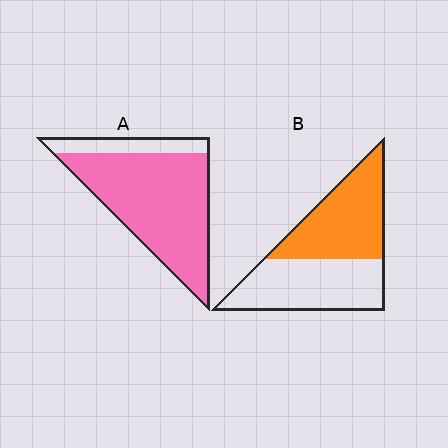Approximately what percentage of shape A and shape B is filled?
A is approximately 85% and B is approximately 50%.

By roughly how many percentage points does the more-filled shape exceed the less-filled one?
By roughly 35 percentage points (A over B).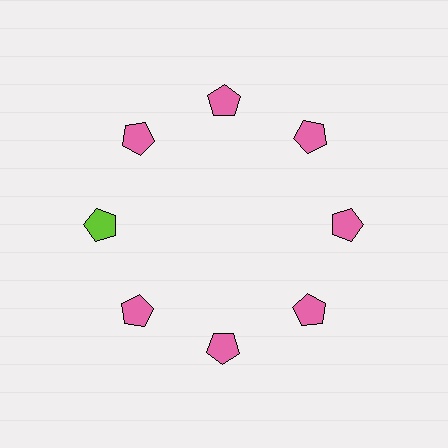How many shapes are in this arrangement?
There are 8 shapes arranged in a ring pattern.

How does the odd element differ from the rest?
It has a different color: lime instead of pink.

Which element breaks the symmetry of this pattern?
The lime pentagon at roughly the 9 o'clock position breaks the symmetry. All other shapes are pink pentagons.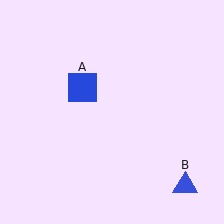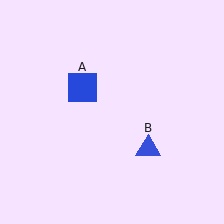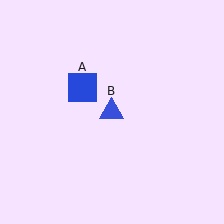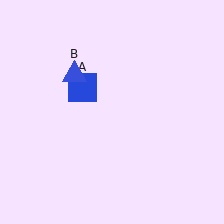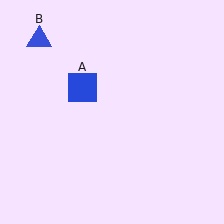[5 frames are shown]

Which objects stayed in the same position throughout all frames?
Blue square (object A) remained stationary.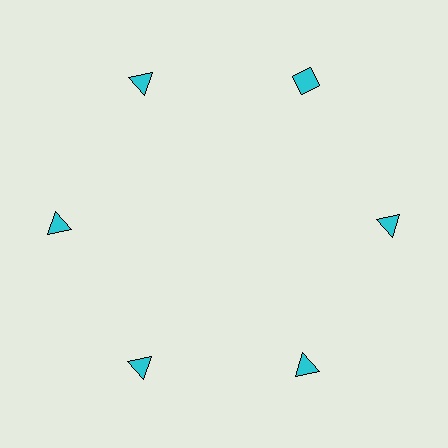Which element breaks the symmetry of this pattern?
The cyan diamond at roughly the 1 o'clock position breaks the symmetry. All other shapes are cyan triangles.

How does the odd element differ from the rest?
It has a different shape: diamond instead of triangle.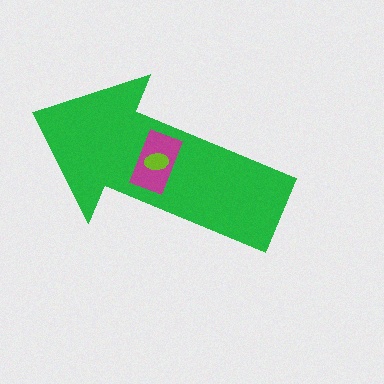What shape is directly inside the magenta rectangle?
The lime ellipse.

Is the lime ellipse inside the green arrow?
Yes.